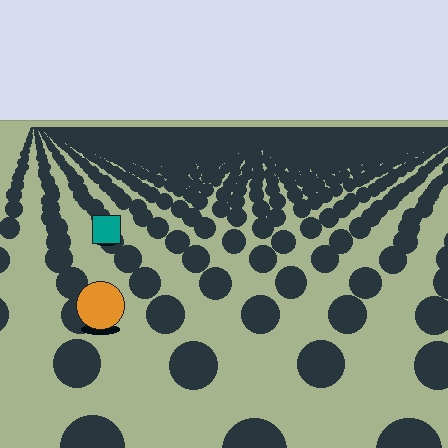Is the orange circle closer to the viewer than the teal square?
Yes. The orange circle is closer — you can tell from the texture gradient: the ground texture is coarser near it.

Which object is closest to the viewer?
The orange circle is closest. The texture marks near it are larger and more spread out.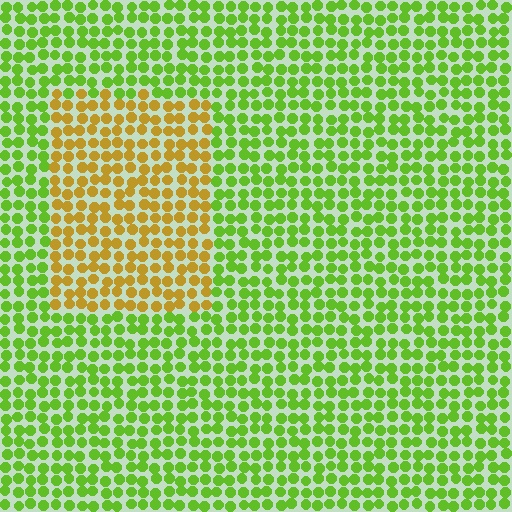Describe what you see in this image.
The image is filled with small lime elements in a uniform arrangement. A rectangle-shaped region is visible where the elements are tinted to a slightly different hue, forming a subtle color boundary.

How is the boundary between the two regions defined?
The boundary is defined purely by a slight shift in hue (about 52 degrees). Spacing, size, and orientation are identical on both sides.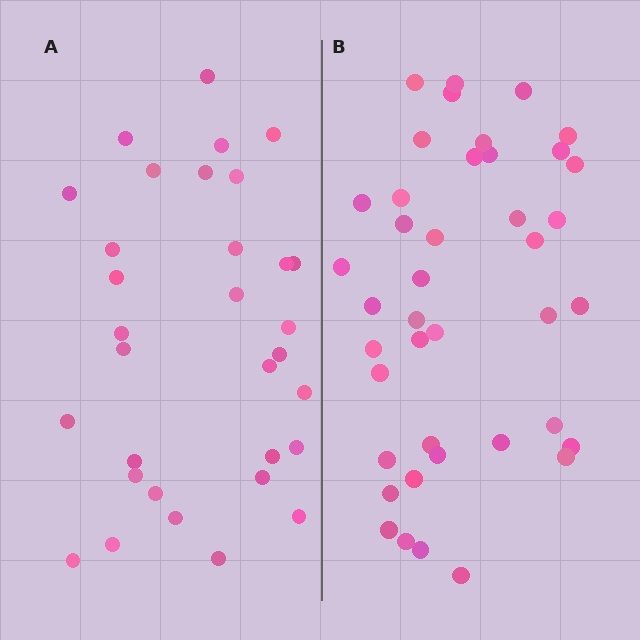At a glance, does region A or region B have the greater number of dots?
Region B (the right region) has more dots.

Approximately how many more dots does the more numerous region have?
Region B has roughly 8 or so more dots than region A.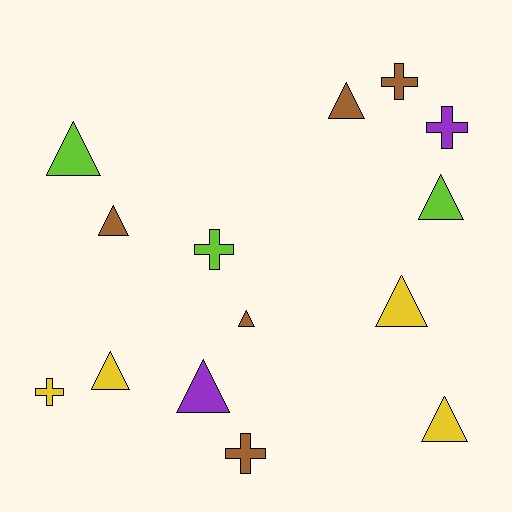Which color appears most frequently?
Brown, with 5 objects.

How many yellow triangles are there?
There are 3 yellow triangles.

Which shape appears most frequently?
Triangle, with 9 objects.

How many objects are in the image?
There are 14 objects.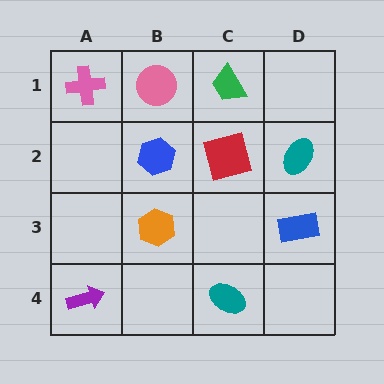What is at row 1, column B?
A pink circle.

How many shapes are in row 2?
3 shapes.